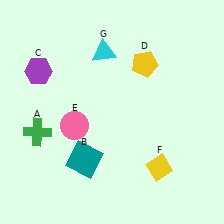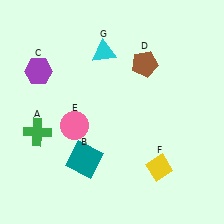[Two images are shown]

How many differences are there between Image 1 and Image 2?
There is 1 difference between the two images.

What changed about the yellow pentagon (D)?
In Image 1, D is yellow. In Image 2, it changed to brown.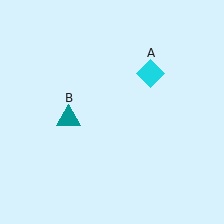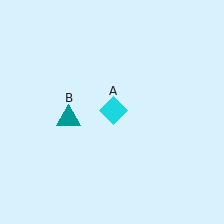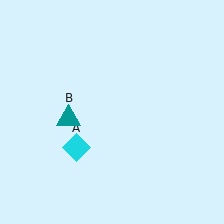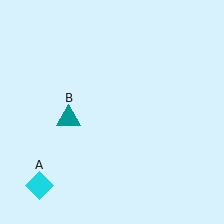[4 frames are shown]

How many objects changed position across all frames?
1 object changed position: cyan diamond (object A).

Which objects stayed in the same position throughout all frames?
Teal triangle (object B) remained stationary.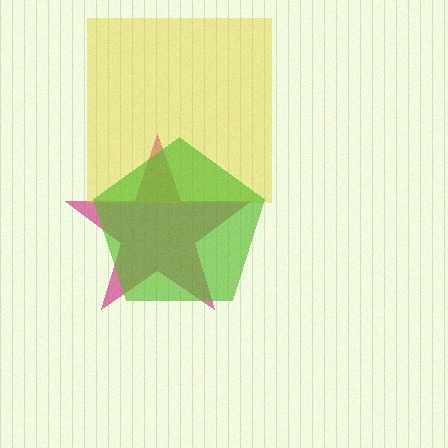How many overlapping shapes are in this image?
There are 3 overlapping shapes in the image.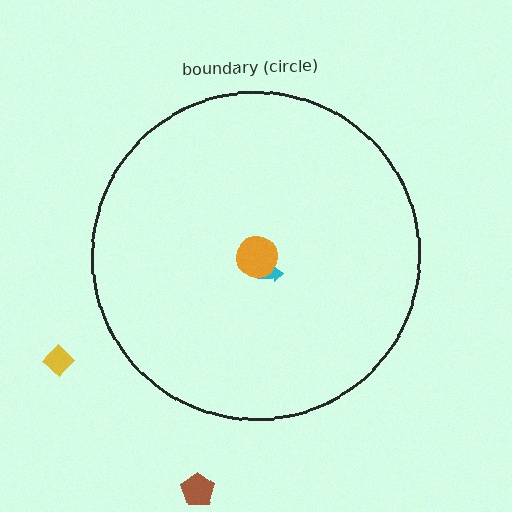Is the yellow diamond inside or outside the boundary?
Outside.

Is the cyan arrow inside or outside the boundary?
Inside.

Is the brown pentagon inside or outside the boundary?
Outside.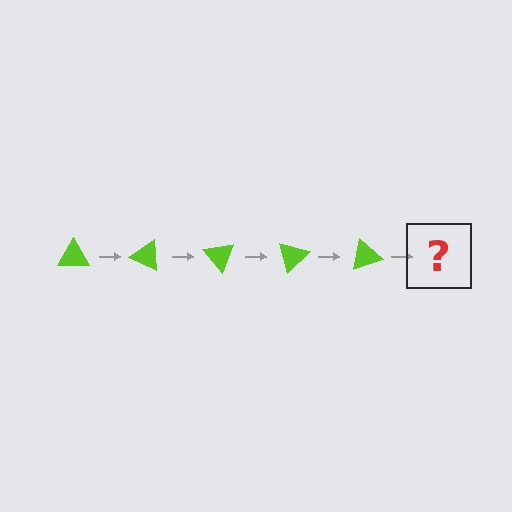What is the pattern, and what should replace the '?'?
The pattern is that the triangle rotates 25 degrees each step. The '?' should be a lime triangle rotated 125 degrees.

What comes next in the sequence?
The next element should be a lime triangle rotated 125 degrees.